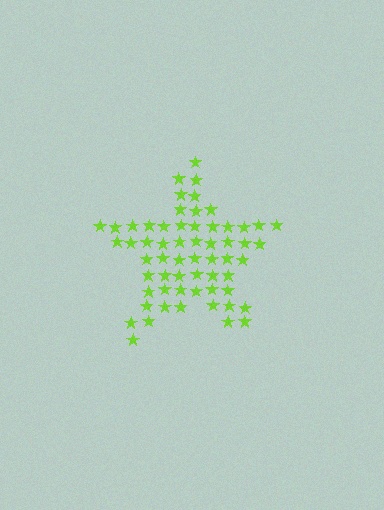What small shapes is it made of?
It is made of small stars.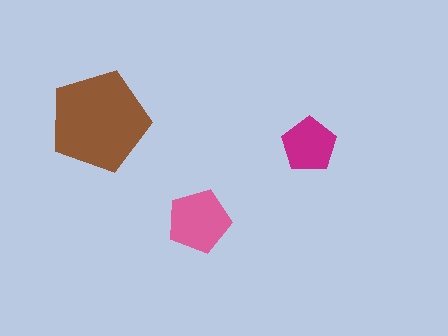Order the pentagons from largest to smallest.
the brown one, the pink one, the magenta one.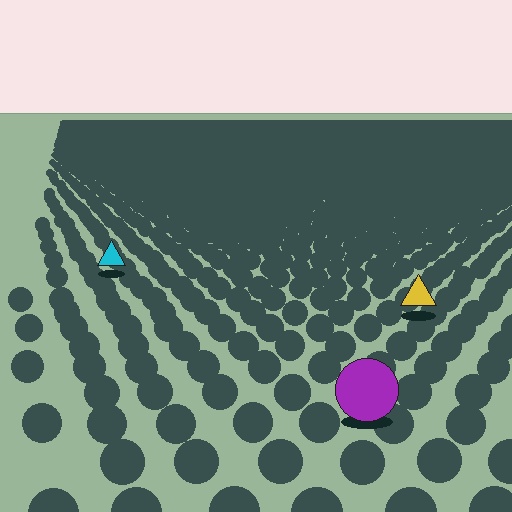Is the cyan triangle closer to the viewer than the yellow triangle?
No. The yellow triangle is closer — you can tell from the texture gradient: the ground texture is coarser near it.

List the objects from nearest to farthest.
From nearest to farthest: the purple circle, the yellow triangle, the cyan triangle.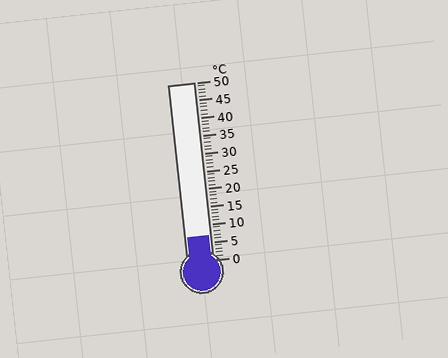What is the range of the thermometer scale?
The thermometer scale ranges from 0°C to 50°C.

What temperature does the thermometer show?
The thermometer shows approximately 7°C.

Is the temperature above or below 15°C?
The temperature is below 15°C.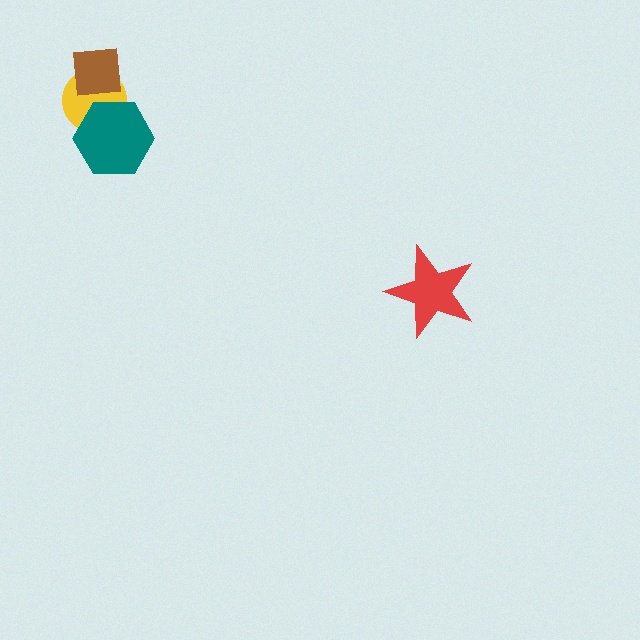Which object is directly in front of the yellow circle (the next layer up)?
The brown square is directly in front of the yellow circle.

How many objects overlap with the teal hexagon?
1 object overlaps with the teal hexagon.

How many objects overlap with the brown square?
1 object overlaps with the brown square.